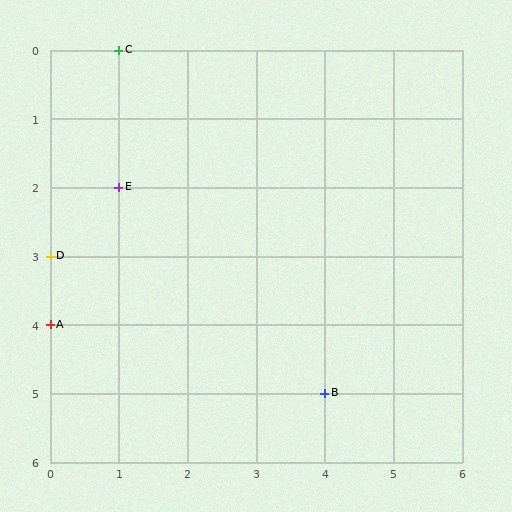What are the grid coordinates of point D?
Point D is at grid coordinates (0, 3).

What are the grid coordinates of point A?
Point A is at grid coordinates (0, 4).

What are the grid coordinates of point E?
Point E is at grid coordinates (1, 2).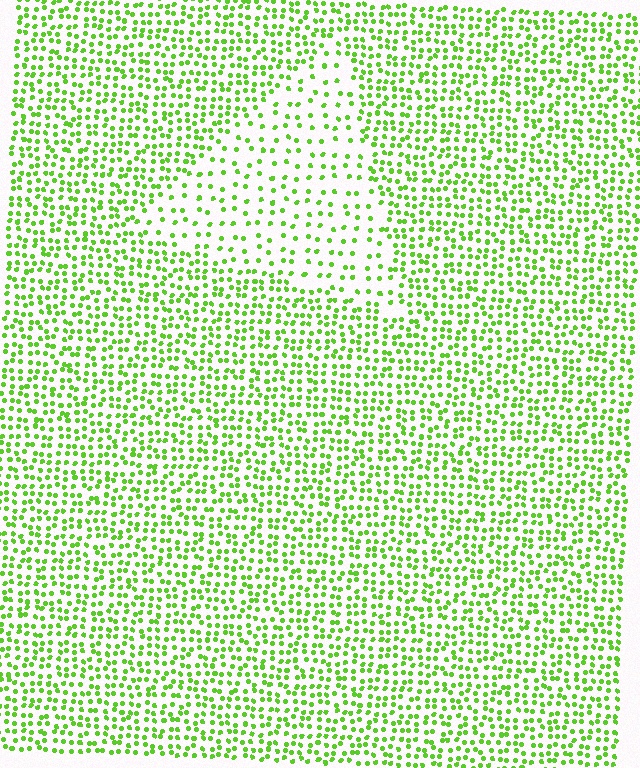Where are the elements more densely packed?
The elements are more densely packed outside the triangle boundary.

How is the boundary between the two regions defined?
The boundary is defined by a change in element density (approximately 2.2x ratio). All elements are the same color, size, and shape.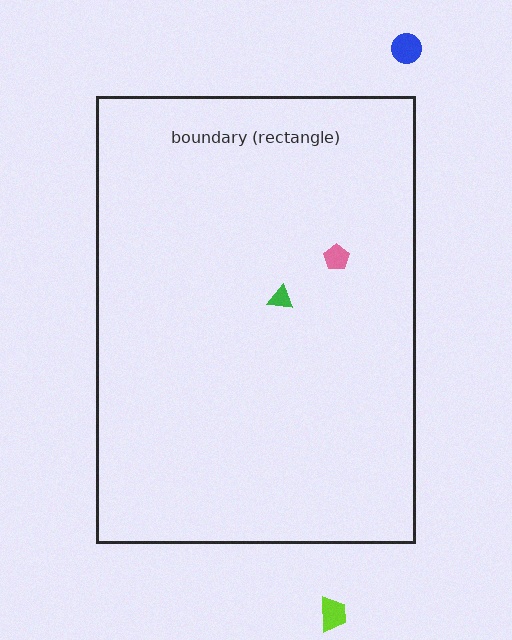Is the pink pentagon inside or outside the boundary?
Inside.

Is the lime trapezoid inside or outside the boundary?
Outside.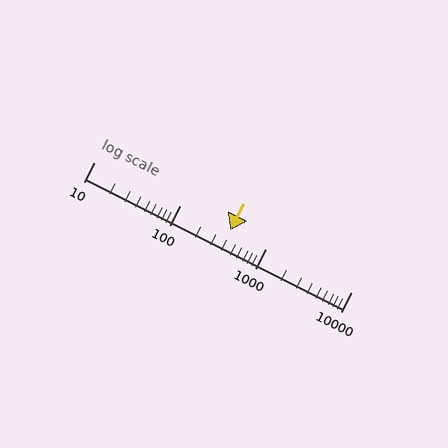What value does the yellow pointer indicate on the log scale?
The pointer indicates approximately 390.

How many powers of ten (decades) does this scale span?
The scale spans 3 decades, from 10 to 10000.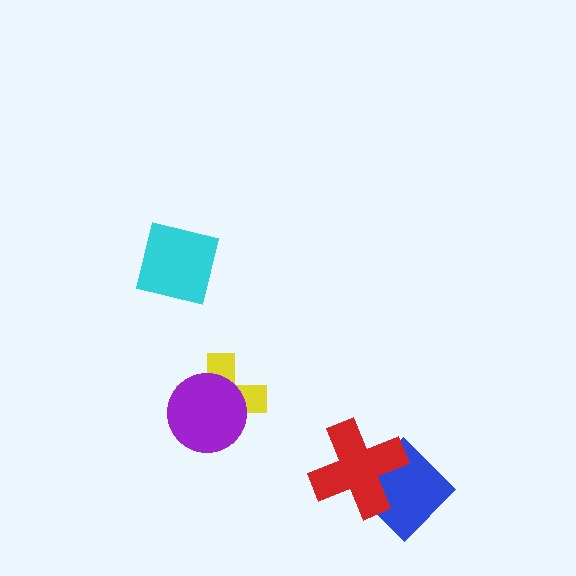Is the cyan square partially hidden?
No, no other shape covers it.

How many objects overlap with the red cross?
1 object overlaps with the red cross.